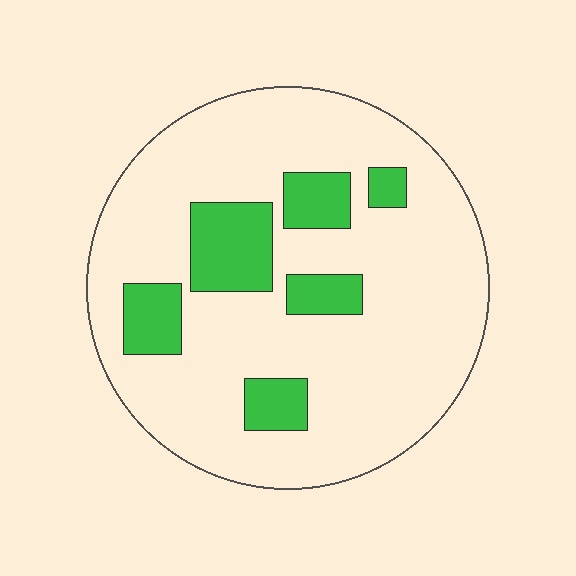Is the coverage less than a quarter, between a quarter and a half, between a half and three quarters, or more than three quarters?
Less than a quarter.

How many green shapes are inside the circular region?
6.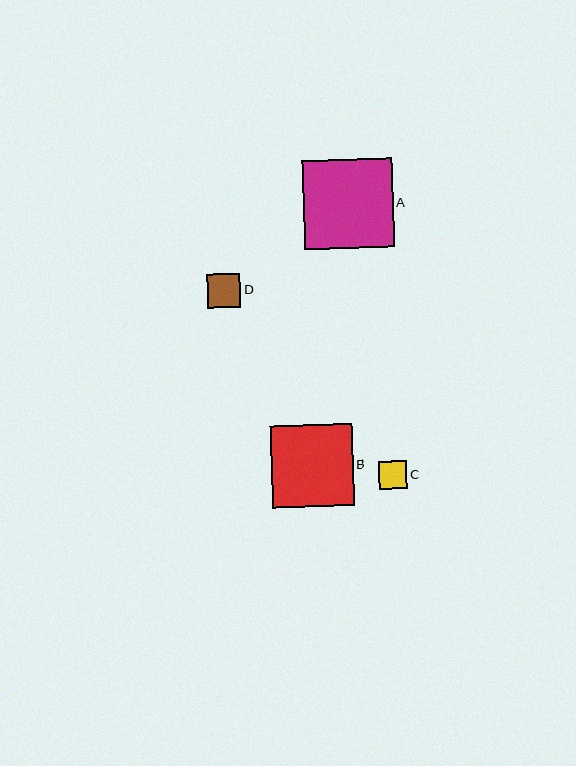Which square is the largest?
Square A is the largest with a size of approximately 90 pixels.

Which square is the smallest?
Square C is the smallest with a size of approximately 28 pixels.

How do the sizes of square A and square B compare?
Square A and square B are approximately the same size.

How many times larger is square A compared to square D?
Square A is approximately 2.7 times the size of square D.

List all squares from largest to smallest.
From largest to smallest: A, B, D, C.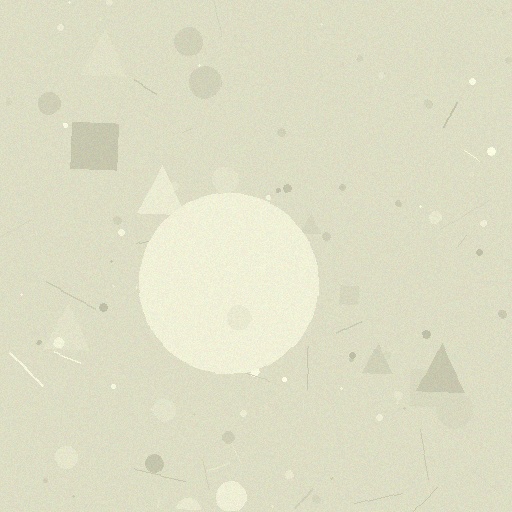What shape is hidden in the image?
A circle is hidden in the image.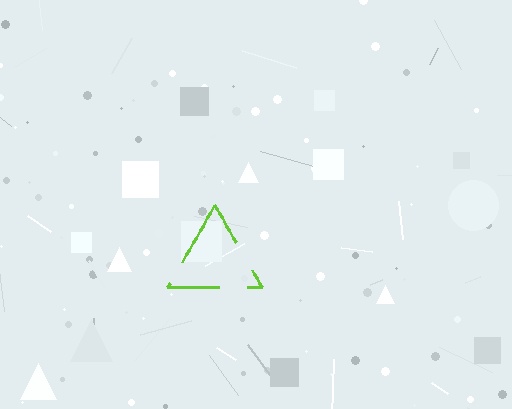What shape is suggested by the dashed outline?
The dashed outline suggests a triangle.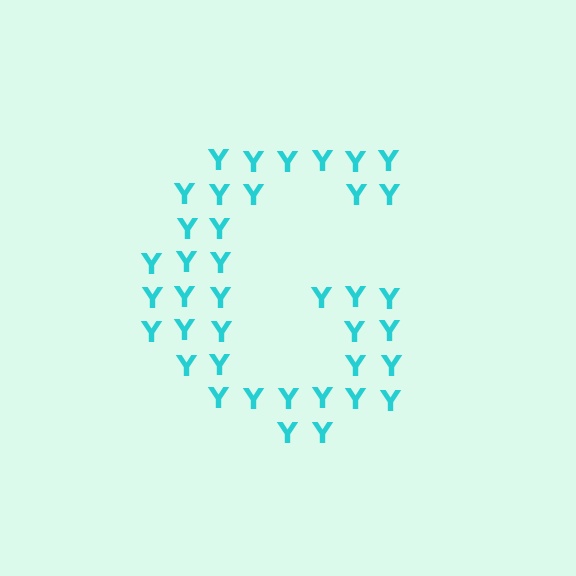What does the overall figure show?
The overall figure shows the letter G.